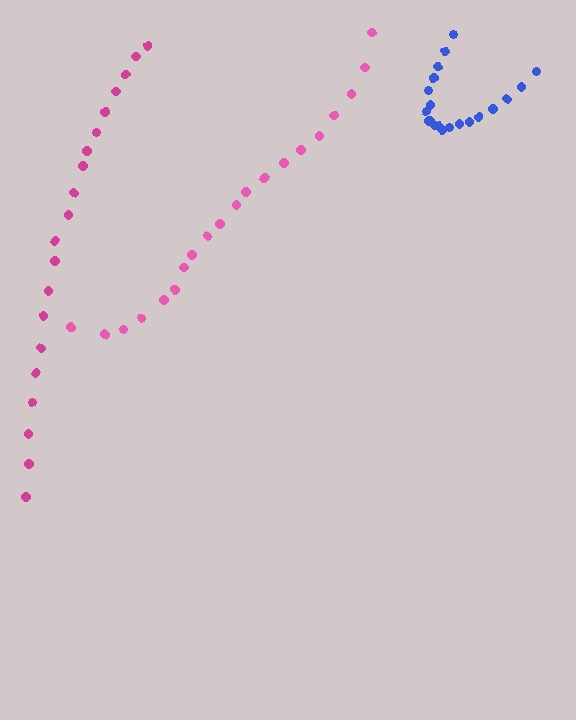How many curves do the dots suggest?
There are 3 distinct paths.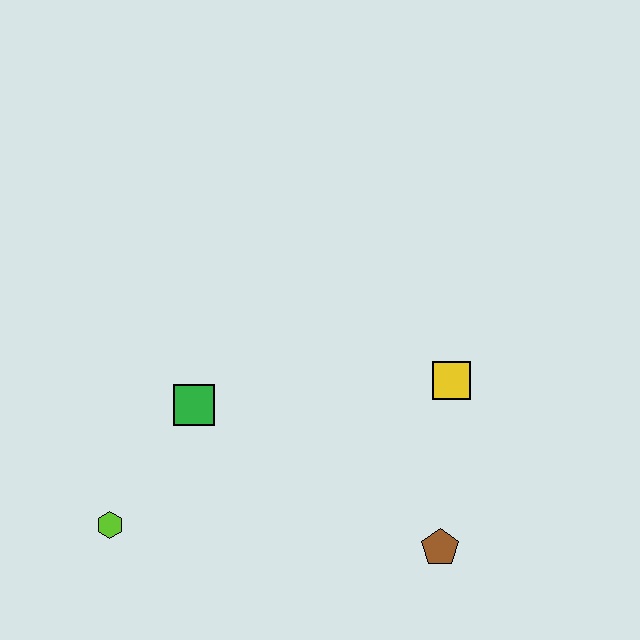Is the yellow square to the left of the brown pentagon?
No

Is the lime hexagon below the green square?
Yes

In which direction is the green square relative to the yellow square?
The green square is to the left of the yellow square.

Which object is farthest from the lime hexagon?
The yellow square is farthest from the lime hexagon.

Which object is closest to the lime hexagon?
The green square is closest to the lime hexagon.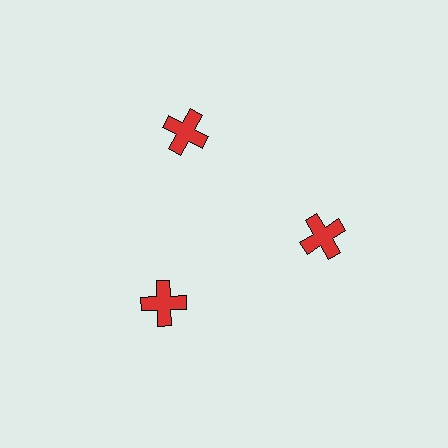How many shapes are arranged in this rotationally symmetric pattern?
There are 3 shapes, arranged in 3 groups of 1.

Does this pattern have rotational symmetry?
Yes, this pattern has 3-fold rotational symmetry. It looks the same after rotating 120 degrees around the center.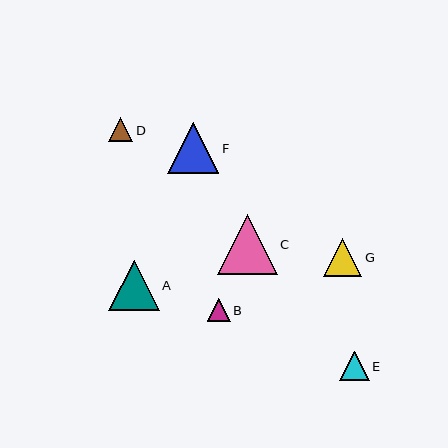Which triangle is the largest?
Triangle C is the largest with a size of approximately 60 pixels.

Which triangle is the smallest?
Triangle B is the smallest with a size of approximately 23 pixels.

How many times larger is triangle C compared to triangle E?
Triangle C is approximately 2.1 times the size of triangle E.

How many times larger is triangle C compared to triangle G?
Triangle C is approximately 1.6 times the size of triangle G.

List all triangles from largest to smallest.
From largest to smallest: C, F, A, G, E, D, B.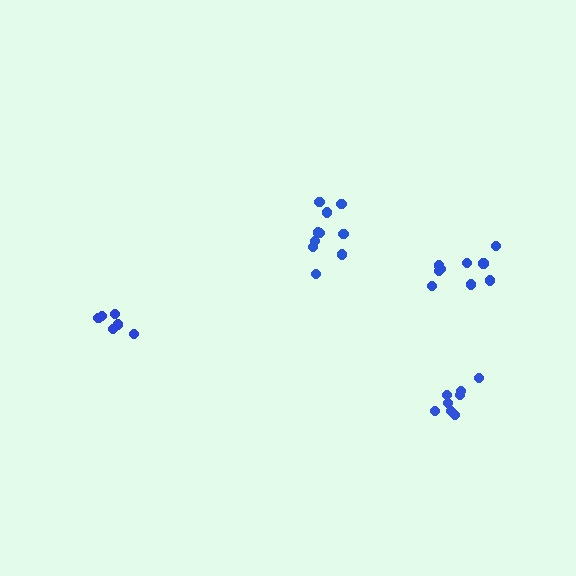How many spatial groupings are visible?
There are 4 spatial groupings.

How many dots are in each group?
Group 1: 8 dots, Group 2: 10 dots, Group 3: 6 dots, Group 4: 9 dots (33 total).